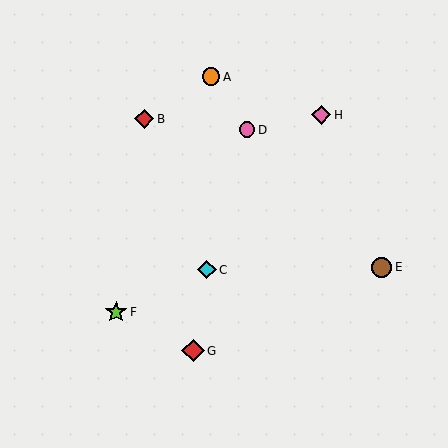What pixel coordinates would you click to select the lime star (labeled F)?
Click at (116, 312) to select the lime star F.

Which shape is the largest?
The red diamond (labeled G) is the largest.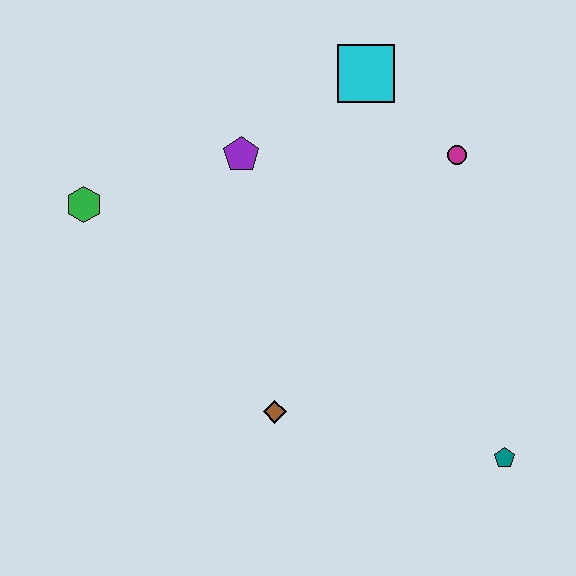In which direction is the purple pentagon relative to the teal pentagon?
The purple pentagon is above the teal pentagon.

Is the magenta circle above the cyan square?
No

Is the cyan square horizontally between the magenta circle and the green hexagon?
Yes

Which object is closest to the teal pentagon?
The brown diamond is closest to the teal pentagon.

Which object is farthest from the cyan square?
The teal pentagon is farthest from the cyan square.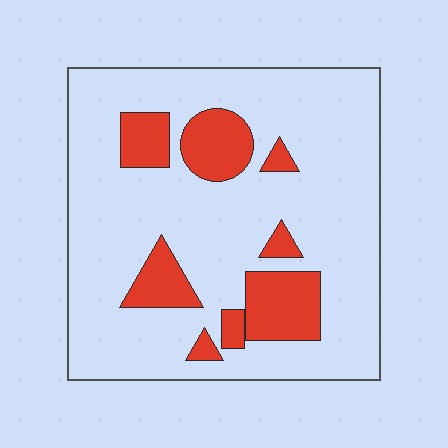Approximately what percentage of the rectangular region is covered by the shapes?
Approximately 20%.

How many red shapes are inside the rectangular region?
8.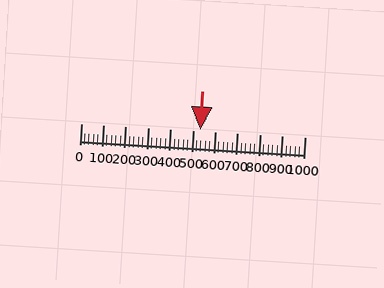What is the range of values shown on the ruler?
The ruler shows values from 0 to 1000.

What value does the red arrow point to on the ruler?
The red arrow points to approximately 533.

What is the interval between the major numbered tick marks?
The major tick marks are spaced 100 units apart.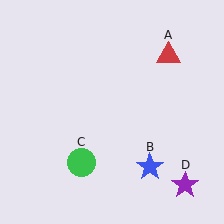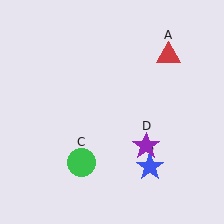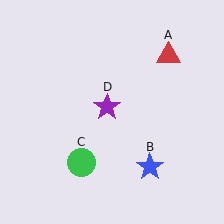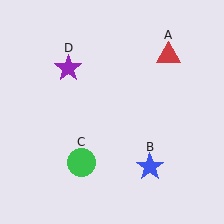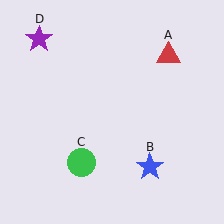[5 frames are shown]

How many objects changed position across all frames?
1 object changed position: purple star (object D).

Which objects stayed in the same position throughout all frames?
Red triangle (object A) and blue star (object B) and green circle (object C) remained stationary.